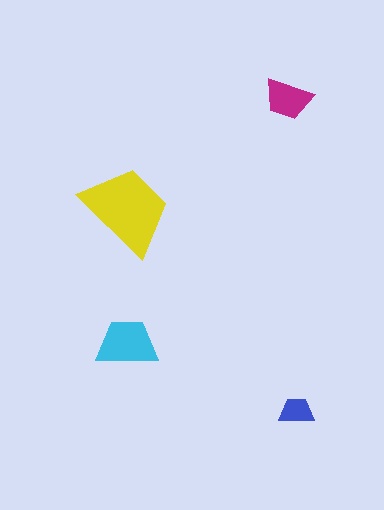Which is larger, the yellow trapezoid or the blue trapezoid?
The yellow one.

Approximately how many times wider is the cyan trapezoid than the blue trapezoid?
About 2 times wider.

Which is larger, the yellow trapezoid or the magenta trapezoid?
The yellow one.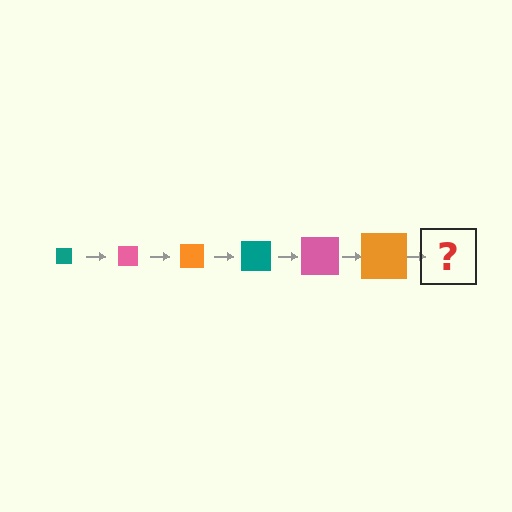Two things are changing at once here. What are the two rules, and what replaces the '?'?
The two rules are that the square grows larger each step and the color cycles through teal, pink, and orange. The '?' should be a teal square, larger than the previous one.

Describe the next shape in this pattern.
It should be a teal square, larger than the previous one.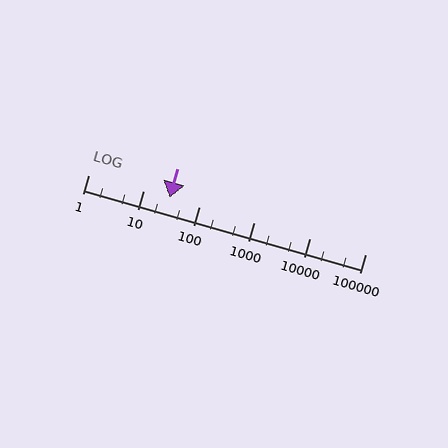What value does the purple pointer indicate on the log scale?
The pointer indicates approximately 29.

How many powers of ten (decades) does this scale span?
The scale spans 5 decades, from 1 to 100000.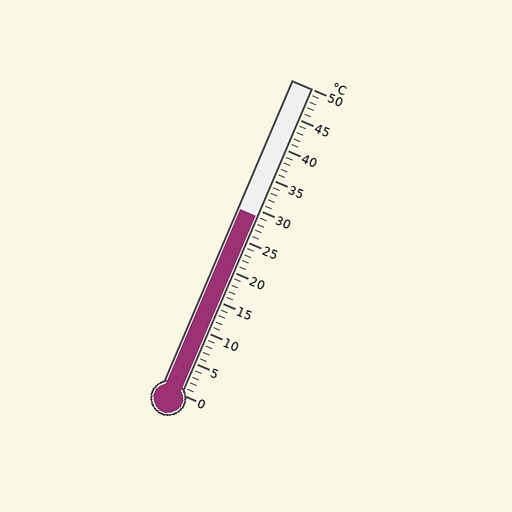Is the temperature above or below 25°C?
The temperature is above 25°C.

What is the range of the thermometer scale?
The thermometer scale ranges from 0°C to 50°C.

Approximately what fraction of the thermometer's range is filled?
The thermometer is filled to approximately 60% of its range.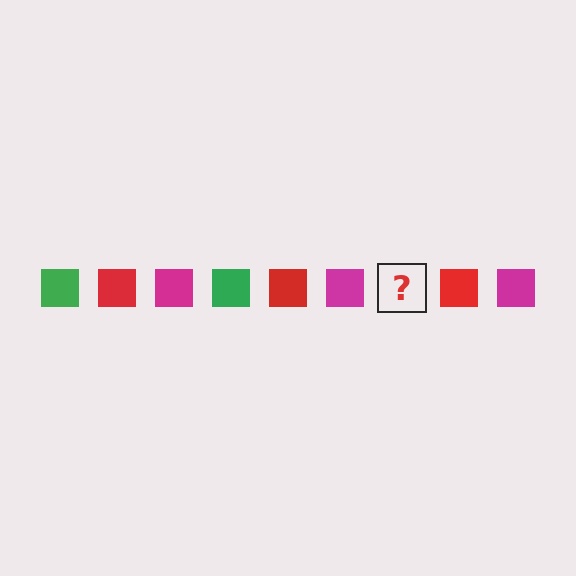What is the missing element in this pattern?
The missing element is a green square.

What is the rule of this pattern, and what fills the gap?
The rule is that the pattern cycles through green, red, magenta squares. The gap should be filled with a green square.